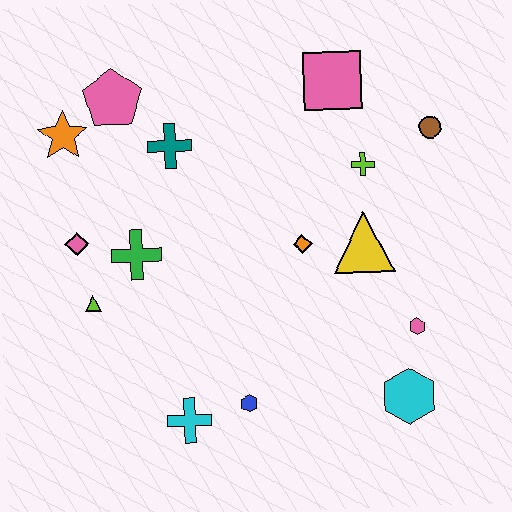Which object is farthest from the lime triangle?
The brown circle is farthest from the lime triangle.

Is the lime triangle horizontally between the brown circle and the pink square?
No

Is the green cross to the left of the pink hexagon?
Yes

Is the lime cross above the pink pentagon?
No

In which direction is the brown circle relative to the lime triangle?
The brown circle is to the right of the lime triangle.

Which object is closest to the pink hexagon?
The cyan hexagon is closest to the pink hexagon.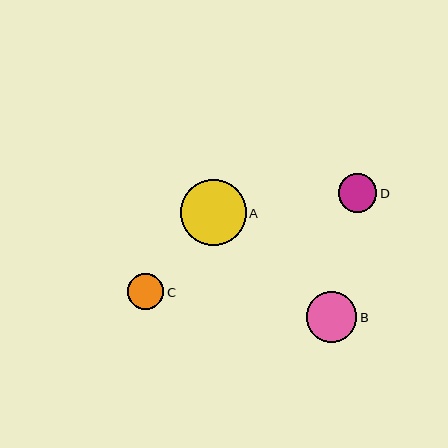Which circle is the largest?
Circle A is the largest with a size of approximately 66 pixels.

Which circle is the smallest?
Circle C is the smallest with a size of approximately 36 pixels.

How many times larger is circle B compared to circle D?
Circle B is approximately 1.3 times the size of circle D.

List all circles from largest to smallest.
From largest to smallest: A, B, D, C.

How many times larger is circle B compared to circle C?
Circle B is approximately 1.4 times the size of circle C.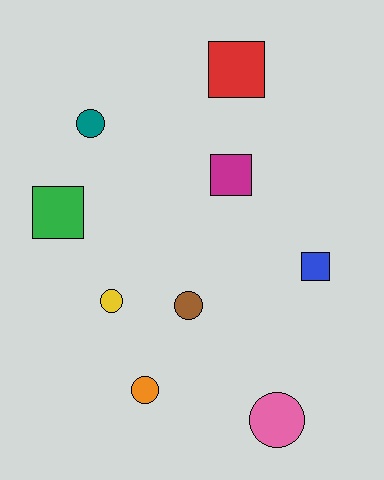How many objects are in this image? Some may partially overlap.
There are 9 objects.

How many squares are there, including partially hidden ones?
There are 4 squares.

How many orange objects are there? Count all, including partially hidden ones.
There is 1 orange object.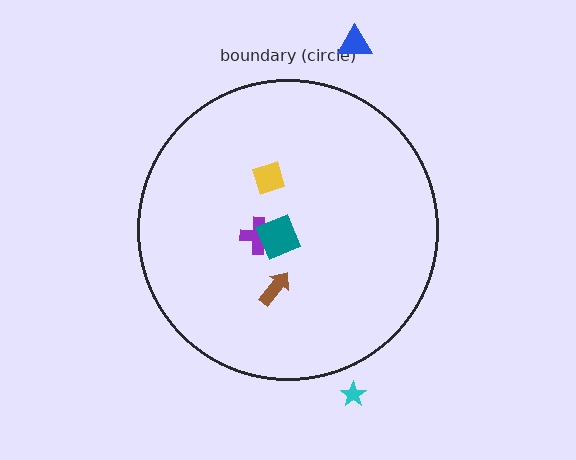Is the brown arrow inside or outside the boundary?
Inside.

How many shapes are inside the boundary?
4 inside, 2 outside.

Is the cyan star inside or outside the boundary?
Outside.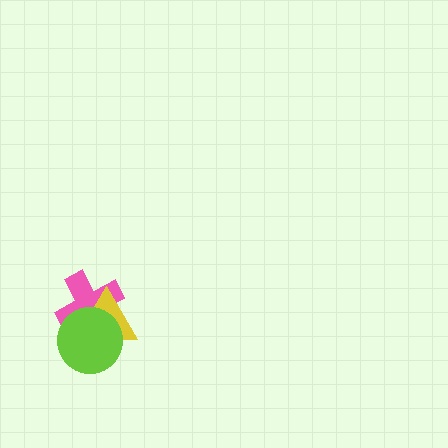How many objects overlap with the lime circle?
2 objects overlap with the lime circle.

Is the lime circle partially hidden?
No, no other shape covers it.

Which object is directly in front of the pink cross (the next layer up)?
The yellow triangle is directly in front of the pink cross.